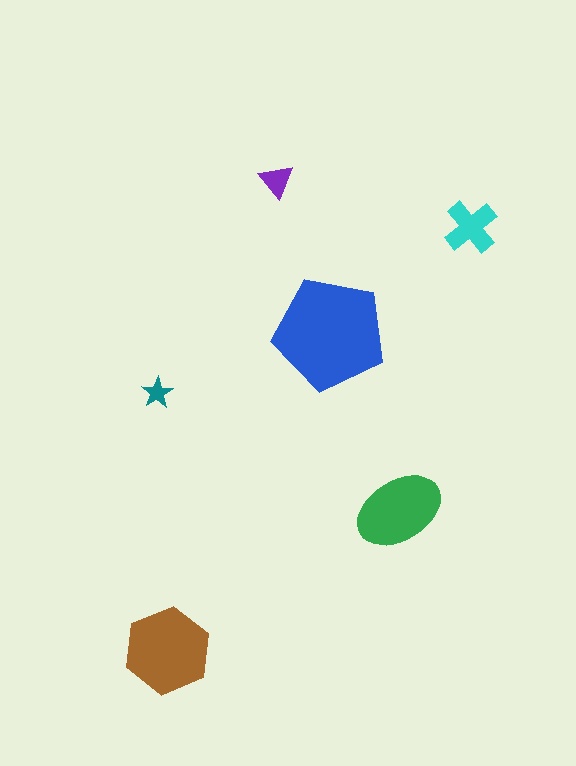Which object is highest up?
The purple triangle is topmost.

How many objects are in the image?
There are 6 objects in the image.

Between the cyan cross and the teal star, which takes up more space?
The cyan cross.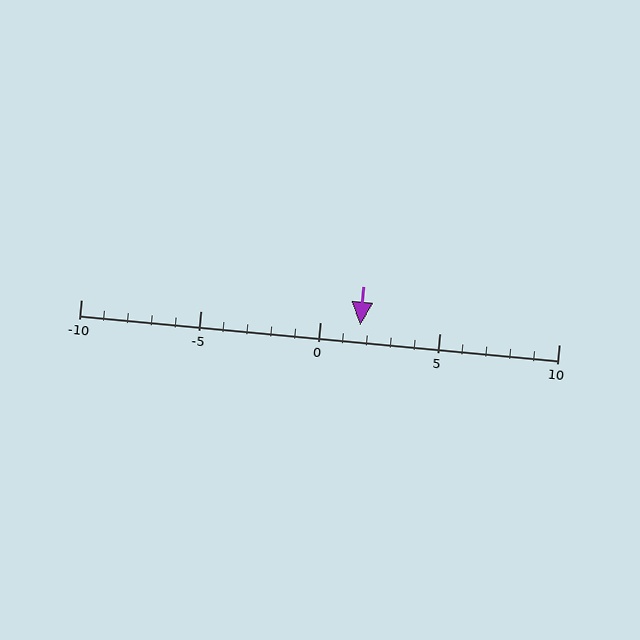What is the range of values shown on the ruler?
The ruler shows values from -10 to 10.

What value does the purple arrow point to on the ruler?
The purple arrow points to approximately 2.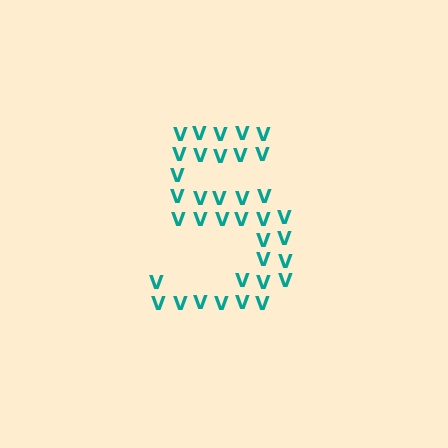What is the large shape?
The large shape is the digit 5.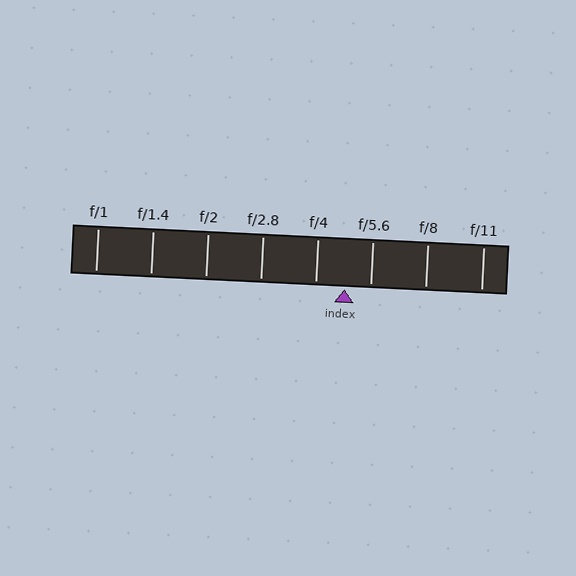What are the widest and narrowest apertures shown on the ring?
The widest aperture shown is f/1 and the narrowest is f/11.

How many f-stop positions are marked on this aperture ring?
There are 8 f-stop positions marked.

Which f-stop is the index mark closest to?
The index mark is closest to f/5.6.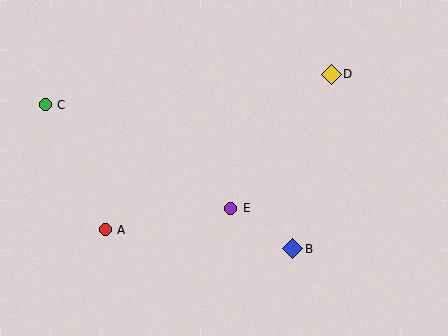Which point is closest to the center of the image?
Point E at (231, 208) is closest to the center.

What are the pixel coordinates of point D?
Point D is at (331, 74).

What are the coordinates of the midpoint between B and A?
The midpoint between B and A is at (199, 239).